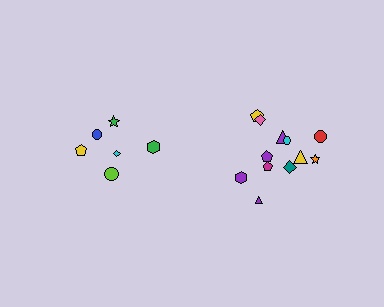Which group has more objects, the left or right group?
The right group.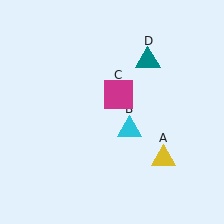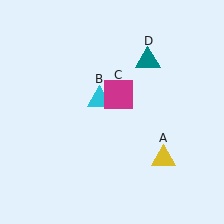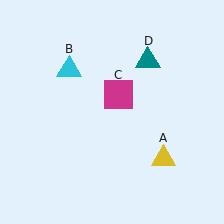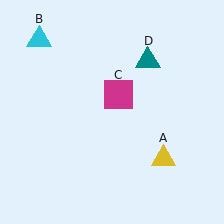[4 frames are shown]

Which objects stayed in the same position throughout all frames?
Yellow triangle (object A) and magenta square (object C) and teal triangle (object D) remained stationary.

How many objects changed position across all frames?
1 object changed position: cyan triangle (object B).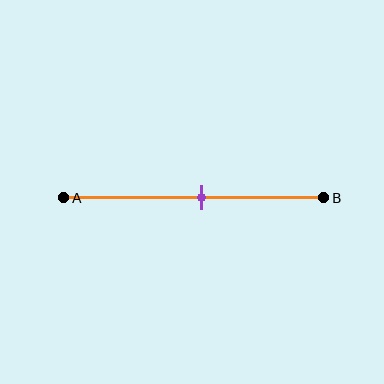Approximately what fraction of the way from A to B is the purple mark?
The purple mark is approximately 55% of the way from A to B.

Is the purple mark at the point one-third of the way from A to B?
No, the mark is at about 55% from A, not at the 33% one-third point.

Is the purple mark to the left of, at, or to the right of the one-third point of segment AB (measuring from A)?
The purple mark is to the right of the one-third point of segment AB.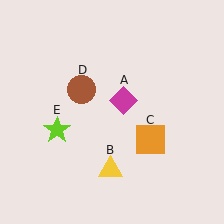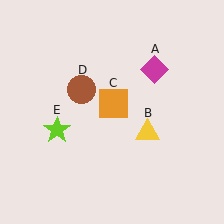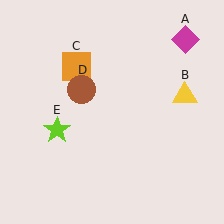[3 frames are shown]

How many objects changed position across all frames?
3 objects changed position: magenta diamond (object A), yellow triangle (object B), orange square (object C).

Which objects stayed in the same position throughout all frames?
Brown circle (object D) and lime star (object E) remained stationary.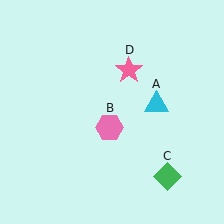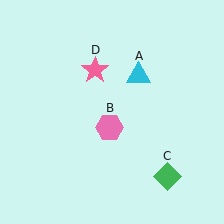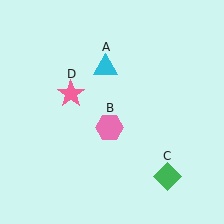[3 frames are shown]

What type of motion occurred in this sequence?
The cyan triangle (object A), pink star (object D) rotated counterclockwise around the center of the scene.